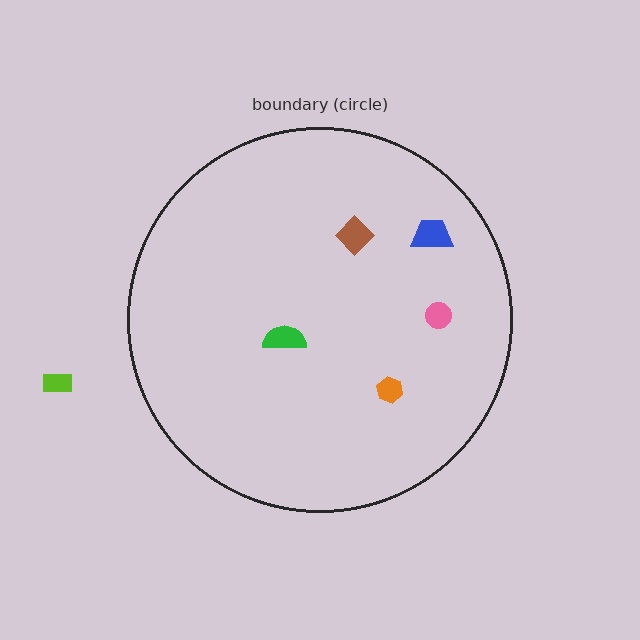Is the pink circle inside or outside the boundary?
Inside.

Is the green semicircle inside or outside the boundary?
Inside.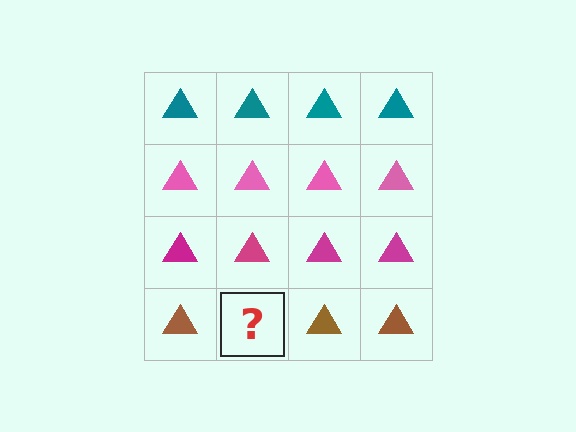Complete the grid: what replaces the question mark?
The question mark should be replaced with a brown triangle.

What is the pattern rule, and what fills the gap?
The rule is that each row has a consistent color. The gap should be filled with a brown triangle.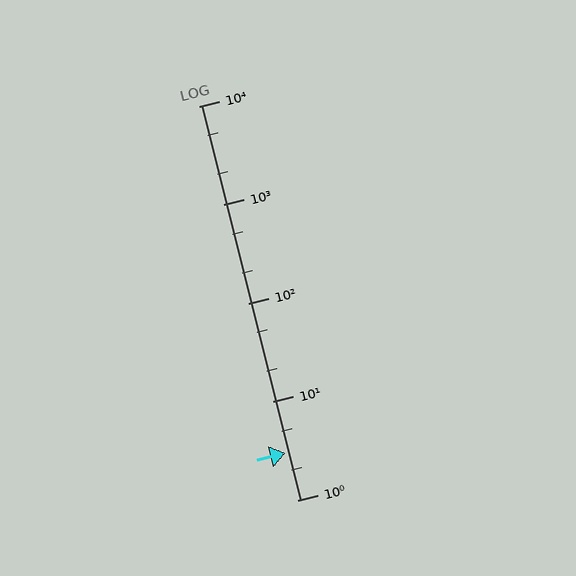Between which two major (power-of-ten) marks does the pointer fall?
The pointer is between 1 and 10.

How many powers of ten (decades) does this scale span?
The scale spans 4 decades, from 1 to 10000.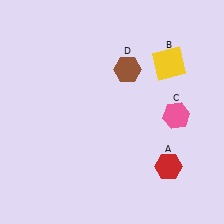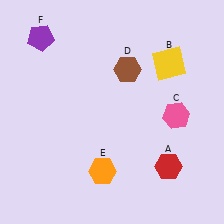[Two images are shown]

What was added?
An orange hexagon (E), a purple pentagon (F) were added in Image 2.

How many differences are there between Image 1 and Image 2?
There are 2 differences between the two images.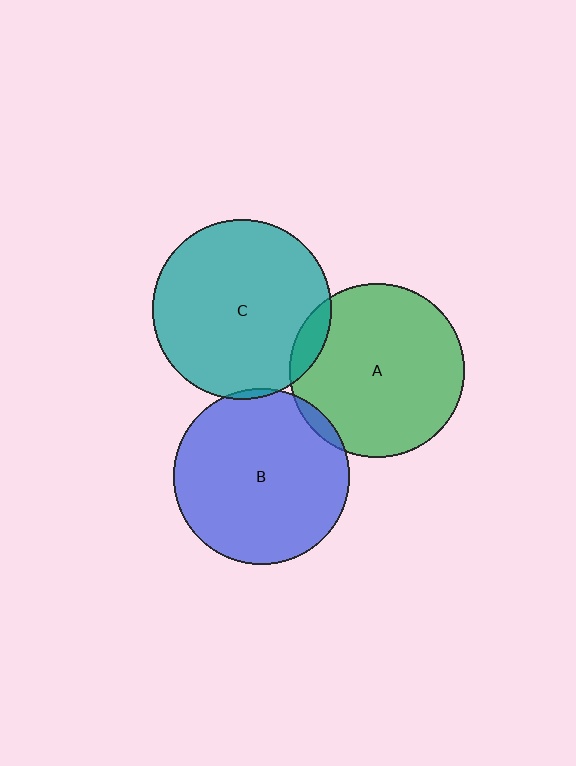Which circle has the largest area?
Circle C (teal).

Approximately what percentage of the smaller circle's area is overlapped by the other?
Approximately 5%.